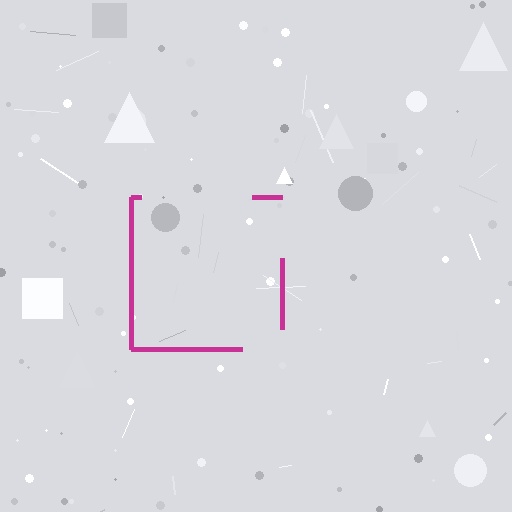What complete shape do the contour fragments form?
The contour fragments form a square.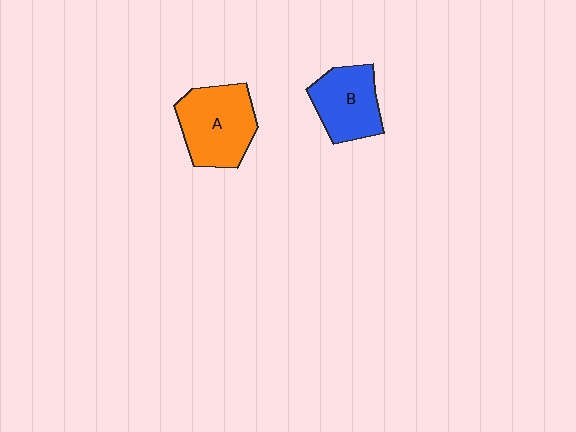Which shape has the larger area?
Shape A (orange).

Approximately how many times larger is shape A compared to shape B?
Approximately 1.2 times.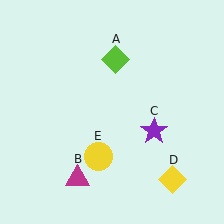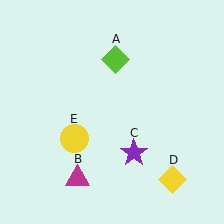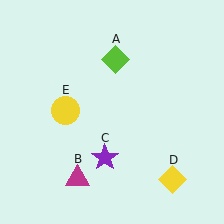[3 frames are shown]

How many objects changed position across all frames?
2 objects changed position: purple star (object C), yellow circle (object E).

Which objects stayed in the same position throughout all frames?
Lime diamond (object A) and magenta triangle (object B) and yellow diamond (object D) remained stationary.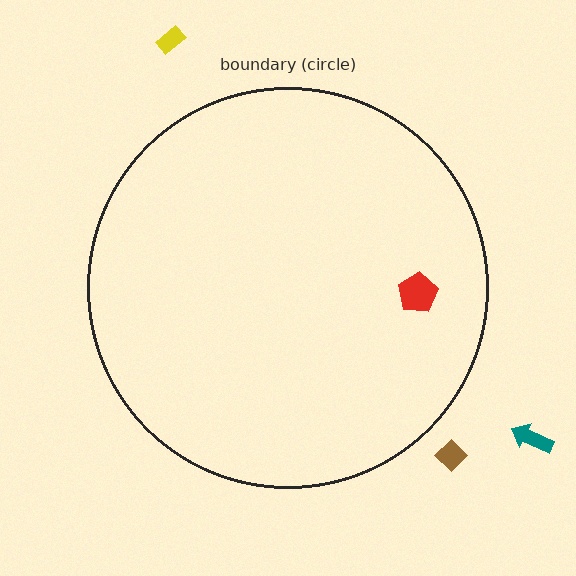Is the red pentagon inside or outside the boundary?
Inside.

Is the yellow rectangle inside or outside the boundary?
Outside.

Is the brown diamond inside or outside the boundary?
Outside.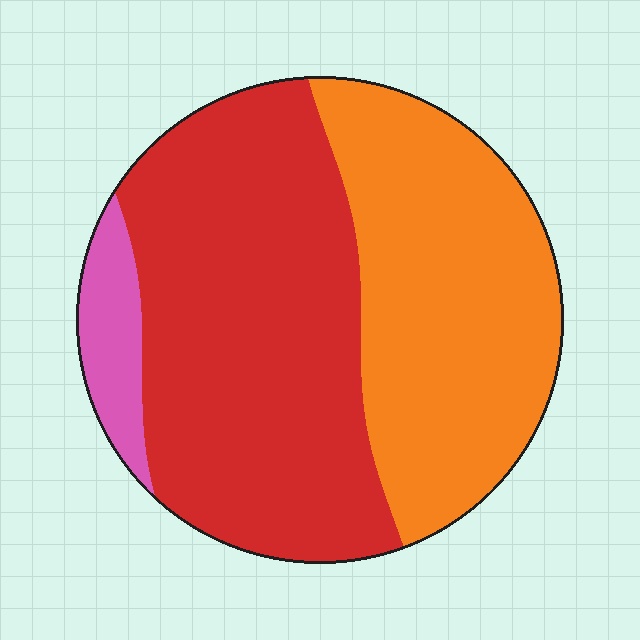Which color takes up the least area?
Pink, at roughly 5%.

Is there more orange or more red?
Red.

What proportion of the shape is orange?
Orange takes up about two fifths (2/5) of the shape.